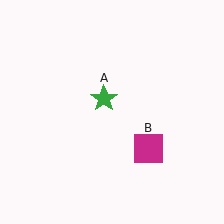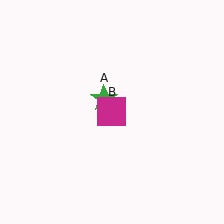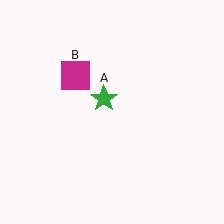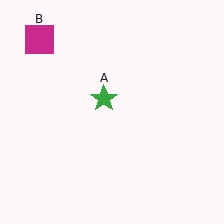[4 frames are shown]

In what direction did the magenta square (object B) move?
The magenta square (object B) moved up and to the left.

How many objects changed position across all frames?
1 object changed position: magenta square (object B).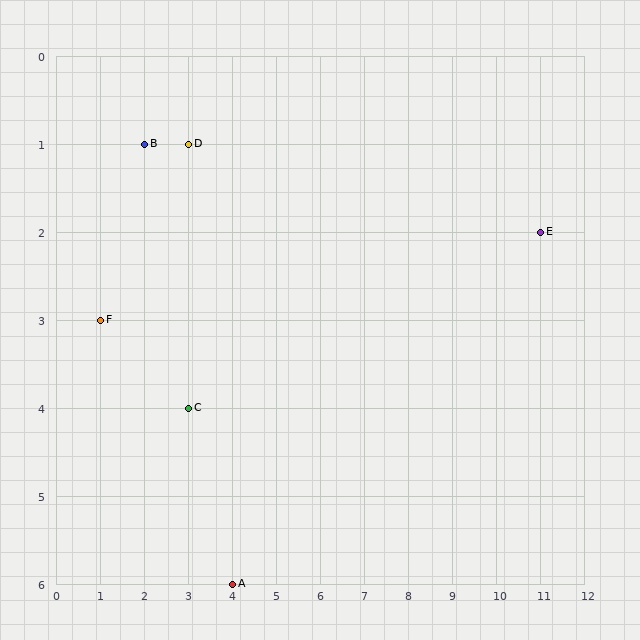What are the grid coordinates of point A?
Point A is at grid coordinates (4, 6).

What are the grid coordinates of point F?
Point F is at grid coordinates (1, 3).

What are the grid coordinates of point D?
Point D is at grid coordinates (3, 1).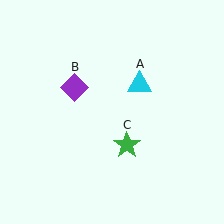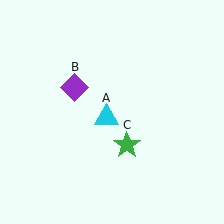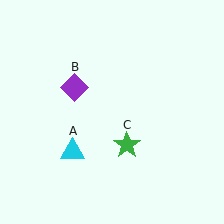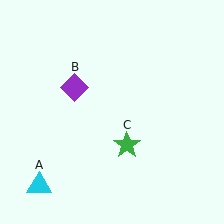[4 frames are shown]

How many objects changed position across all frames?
1 object changed position: cyan triangle (object A).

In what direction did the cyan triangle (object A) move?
The cyan triangle (object A) moved down and to the left.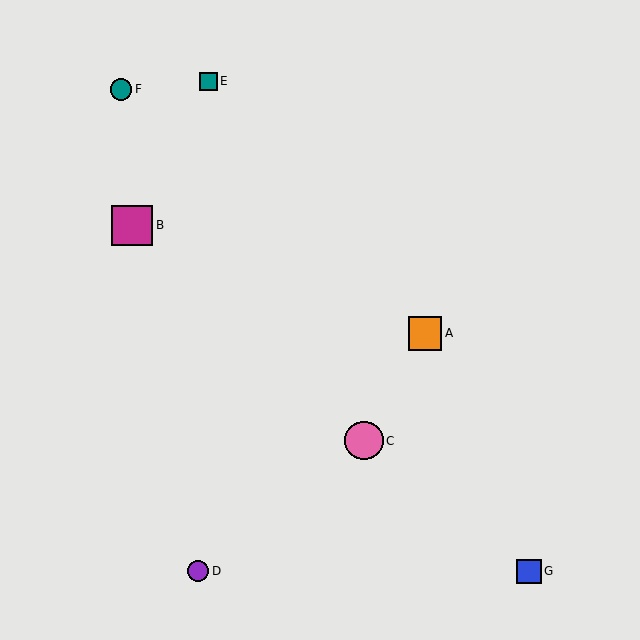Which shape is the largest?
The magenta square (labeled B) is the largest.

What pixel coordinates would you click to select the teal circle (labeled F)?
Click at (121, 89) to select the teal circle F.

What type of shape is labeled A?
Shape A is an orange square.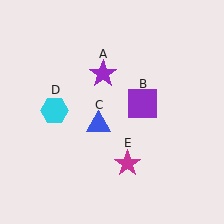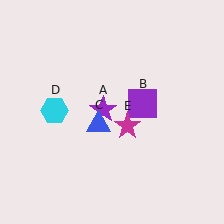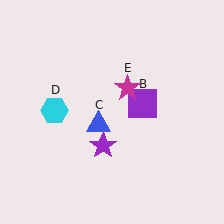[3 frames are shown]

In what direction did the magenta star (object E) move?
The magenta star (object E) moved up.